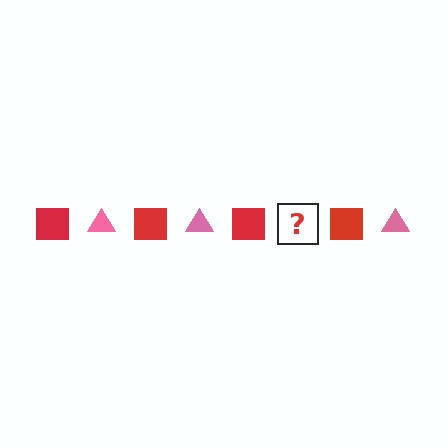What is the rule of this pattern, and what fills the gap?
The rule is that the pattern alternates between red square and pink triangle. The gap should be filled with a pink triangle.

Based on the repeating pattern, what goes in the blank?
The blank should be a pink triangle.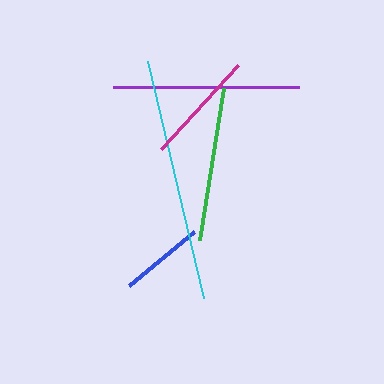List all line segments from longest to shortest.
From longest to shortest: cyan, purple, green, magenta, blue.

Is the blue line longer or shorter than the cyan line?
The cyan line is longer than the blue line.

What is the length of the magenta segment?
The magenta segment is approximately 114 pixels long.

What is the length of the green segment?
The green segment is approximately 154 pixels long.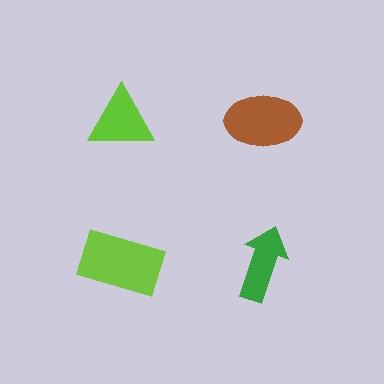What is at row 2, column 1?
A lime rectangle.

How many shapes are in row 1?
2 shapes.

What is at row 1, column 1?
A lime triangle.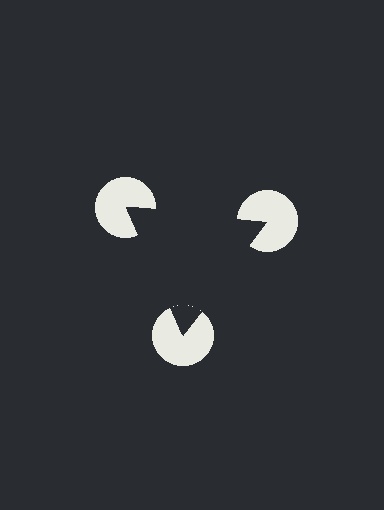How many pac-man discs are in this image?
There are 3 — one at each vertex of the illusory triangle.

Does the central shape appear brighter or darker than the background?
It typically appears slightly darker than the background, even though no actual brightness change is drawn.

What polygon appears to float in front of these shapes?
An illusory triangle — its edges are inferred from the aligned wedge cuts in the pac-man discs, not physically drawn.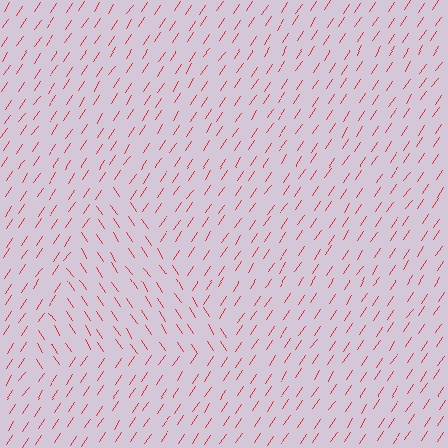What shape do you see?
I see a triangle.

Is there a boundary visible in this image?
Yes, there is a texture boundary formed by a change in line orientation.